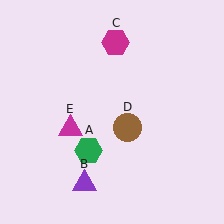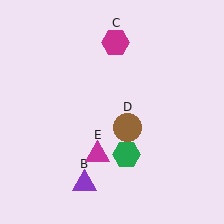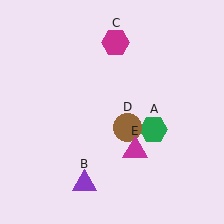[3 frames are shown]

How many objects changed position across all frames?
2 objects changed position: green hexagon (object A), magenta triangle (object E).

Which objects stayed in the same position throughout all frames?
Purple triangle (object B) and magenta hexagon (object C) and brown circle (object D) remained stationary.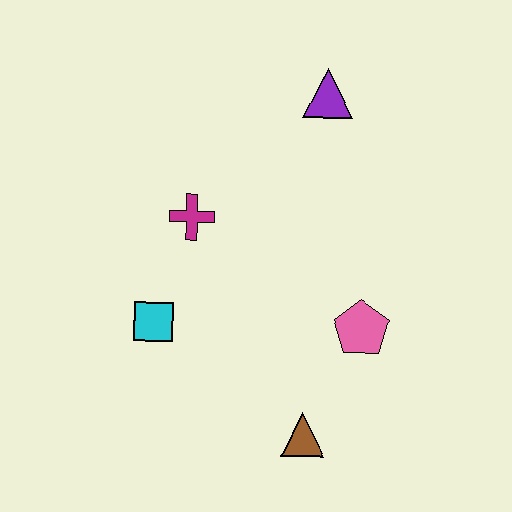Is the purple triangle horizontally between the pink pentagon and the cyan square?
Yes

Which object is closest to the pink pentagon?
The brown triangle is closest to the pink pentagon.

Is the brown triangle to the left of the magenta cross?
No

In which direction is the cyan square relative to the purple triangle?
The cyan square is below the purple triangle.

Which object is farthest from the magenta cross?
The brown triangle is farthest from the magenta cross.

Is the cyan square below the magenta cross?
Yes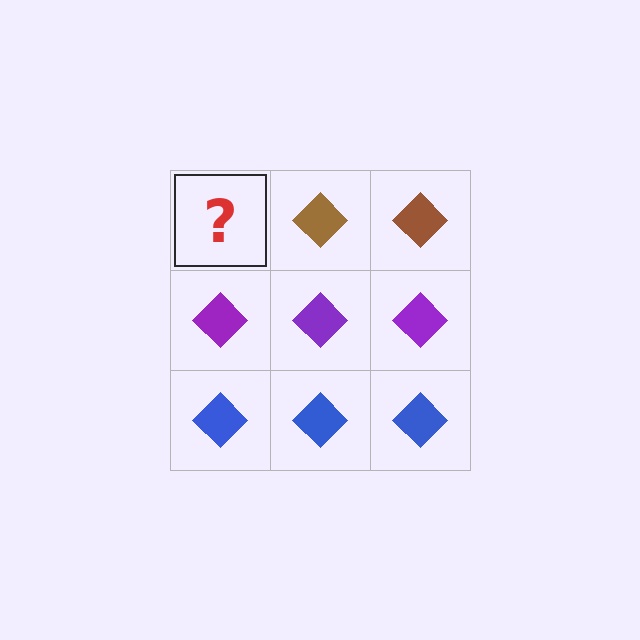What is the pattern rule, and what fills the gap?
The rule is that each row has a consistent color. The gap should be filled with a brown diamond.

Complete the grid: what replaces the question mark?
The question mark should be replaced with a brown diamond.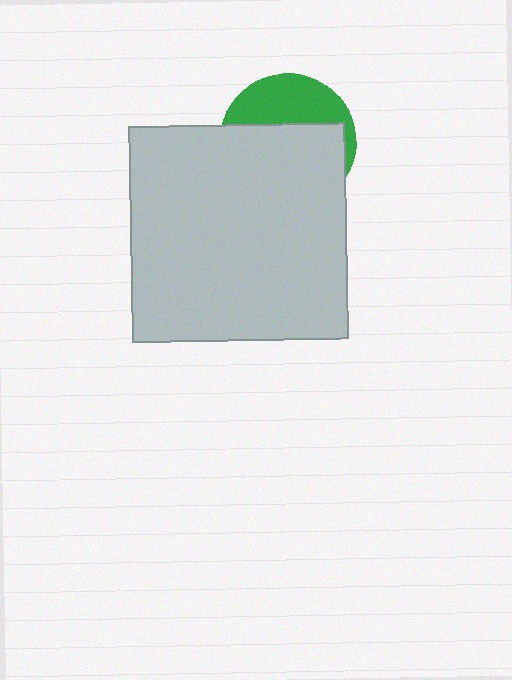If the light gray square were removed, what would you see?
You would see the complete green circle.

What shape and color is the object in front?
The object in front is a light gray square.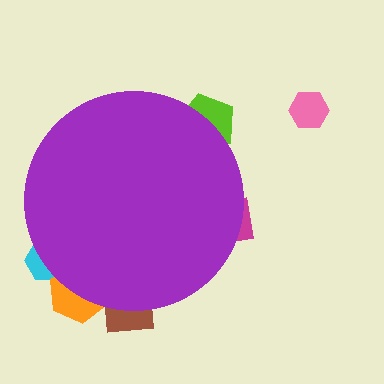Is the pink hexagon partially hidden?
No, the pink hexagon is fully visible.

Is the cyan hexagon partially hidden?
Yes, the cyan hexagon is partially hidden behind the purple circle.